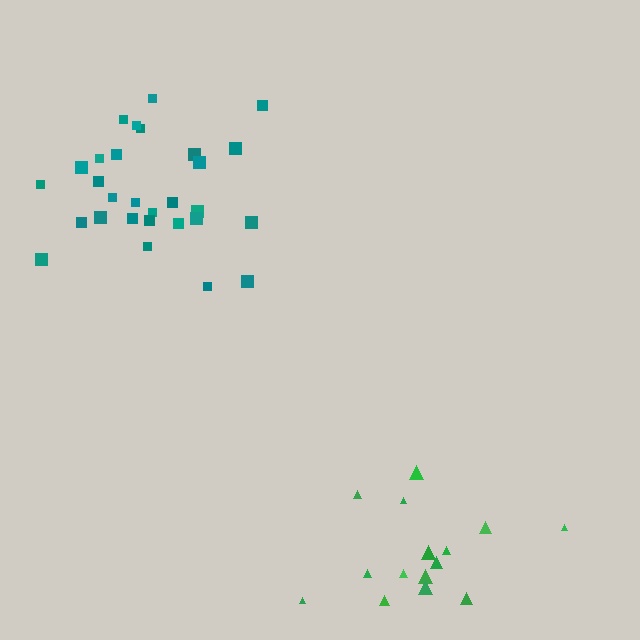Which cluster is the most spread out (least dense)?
Green.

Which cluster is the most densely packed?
Teal.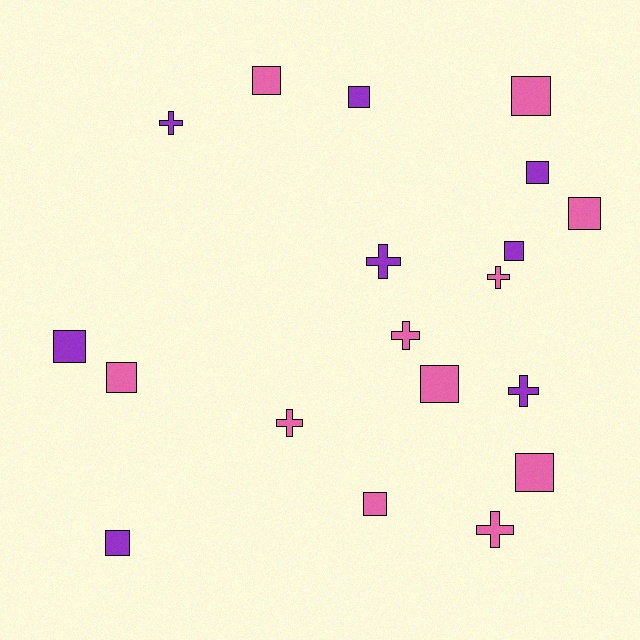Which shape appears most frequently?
Square, with 12 objects.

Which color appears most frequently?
Pink, with 11 objects.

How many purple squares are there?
There are 5 purple squares.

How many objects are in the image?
There are 19 objects.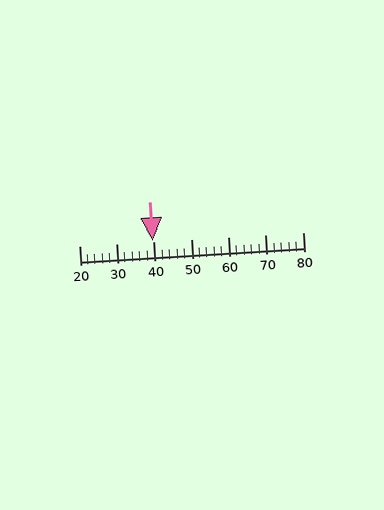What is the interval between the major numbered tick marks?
The major tick marks are spaced 10 units apart.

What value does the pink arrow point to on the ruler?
The pink arrow points to approximately 40.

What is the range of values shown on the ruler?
The ruler shows values from 20 to 80.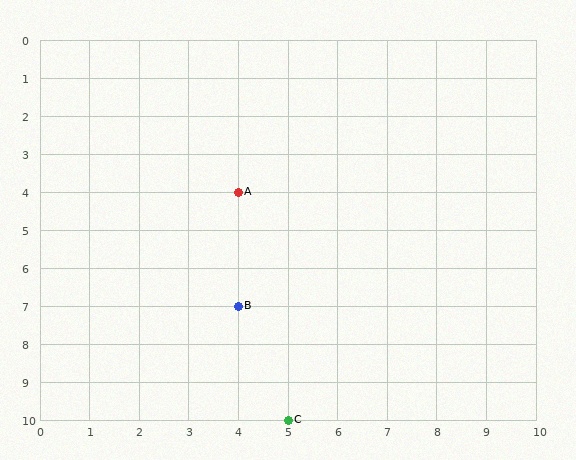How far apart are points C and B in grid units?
Points C and B are 1 column and 3 rows apart (about 3.2 grid units diagonally).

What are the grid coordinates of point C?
Point C is at grid coordinates (5, 10).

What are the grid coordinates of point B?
Point B is at grid coordinates (4, 7).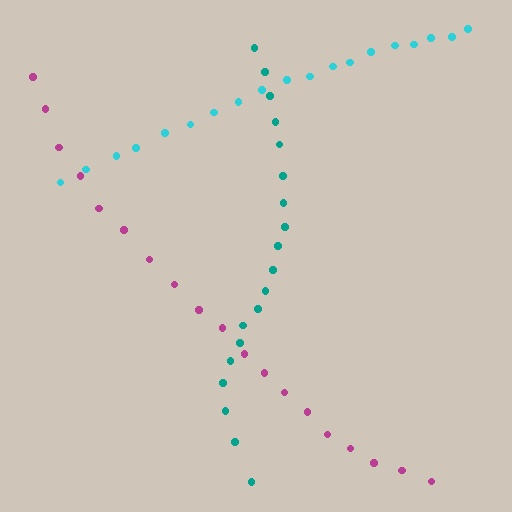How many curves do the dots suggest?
There are 3 distinct paths.